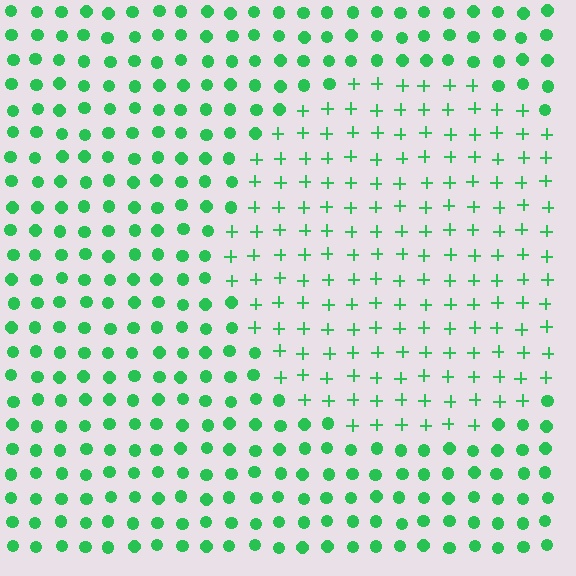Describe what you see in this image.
The image is filled with small green elements arranged in a uniform grid. A circle-shaped region contains plus signs, while the surrounding area contains circles. The boundary is defined purely by the change in element shape.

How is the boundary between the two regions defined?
The boundary is defined by a change in element shape: plus signs inside vs. circles outside. All elements share the same color and spacing.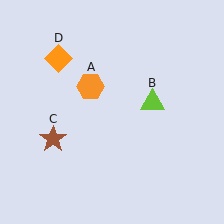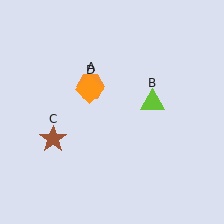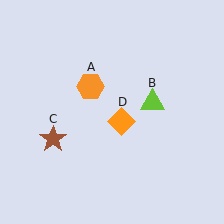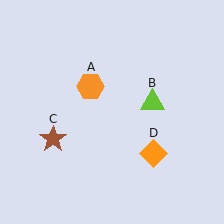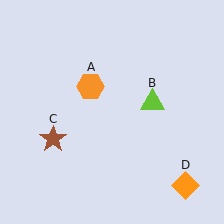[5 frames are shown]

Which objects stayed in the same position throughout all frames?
Orange hexagon (object A) and lime triangle (object B) and brown star (object C) remained stationary.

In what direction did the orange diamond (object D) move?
The orange diamond (object D) moved down and to the right.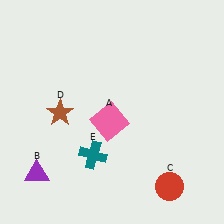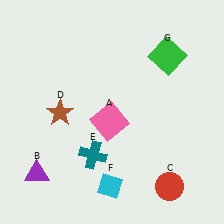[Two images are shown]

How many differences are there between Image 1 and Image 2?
There are 2 differences between the two images.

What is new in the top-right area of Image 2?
A green square (G) was added in the top-right area of Image 2.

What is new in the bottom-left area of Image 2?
A cyan diamond (F) was added in the bottom-left area of Image 2.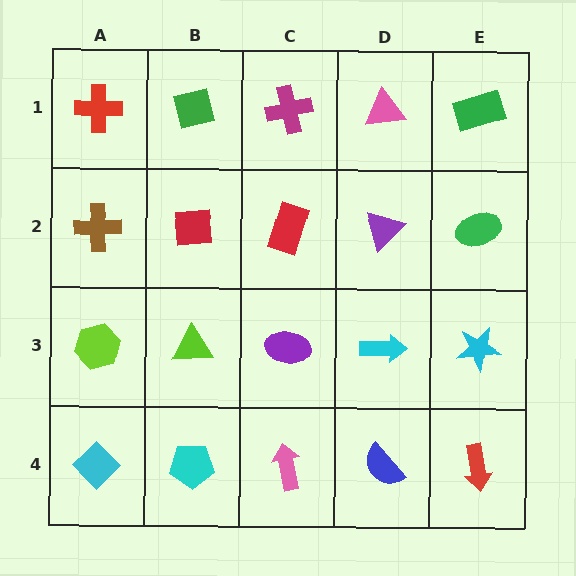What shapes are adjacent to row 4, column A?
A lime hexagon (row 3, column A), a cyan pentagon (row 4, column B).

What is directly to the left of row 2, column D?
A red rectangle.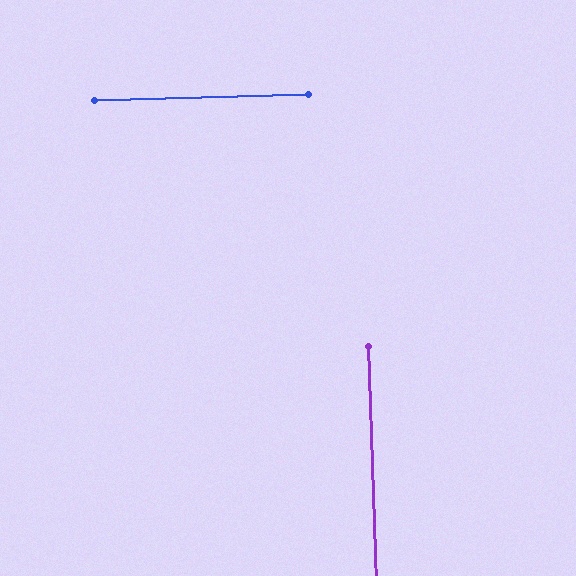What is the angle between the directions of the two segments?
Approximately 90 degrees.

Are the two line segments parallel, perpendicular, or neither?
Perpendicular — they meet at approximately 90°.